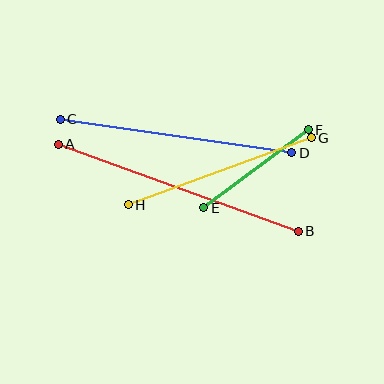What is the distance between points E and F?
The distance is approximately 130 pixels.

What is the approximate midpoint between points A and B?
The midpoint is at approximately (178, 188) pixels.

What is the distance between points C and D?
The distance is approximately 234 pixels.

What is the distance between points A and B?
The distance is approximately 256 pixels.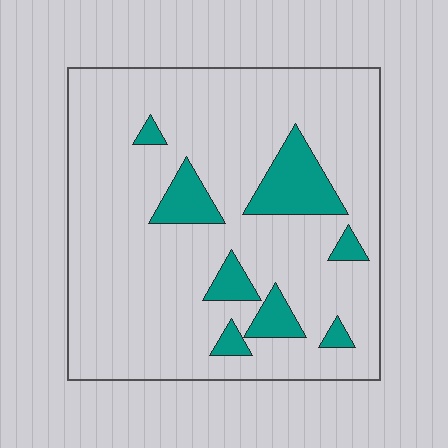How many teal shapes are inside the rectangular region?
8.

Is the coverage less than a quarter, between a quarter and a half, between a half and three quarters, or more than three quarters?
Less than a quarter.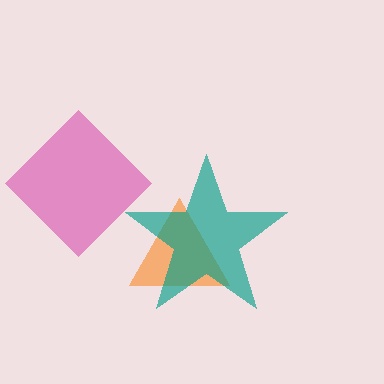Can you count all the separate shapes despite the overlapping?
Yes, there are 3 separate shapes.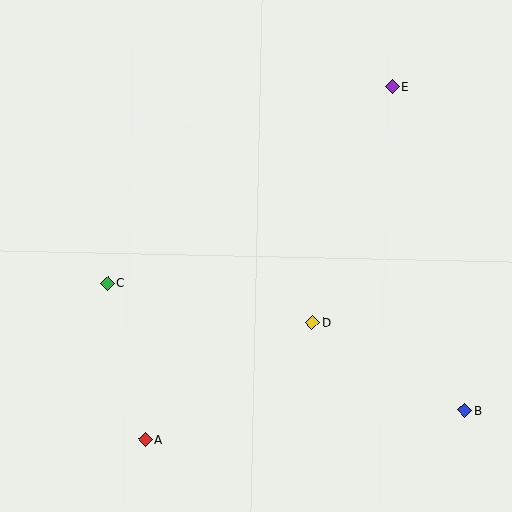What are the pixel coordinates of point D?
Point D is at (312, 322).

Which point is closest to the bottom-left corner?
Point A is closest to the bottom-left corner.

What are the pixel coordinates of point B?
Point B is at (465, 411).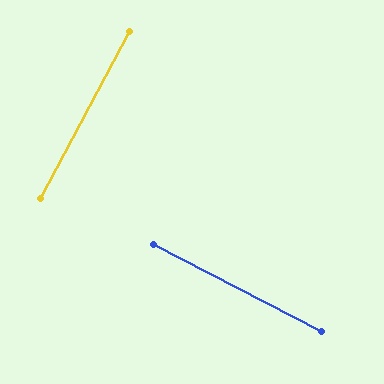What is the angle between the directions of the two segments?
Approximately 89 degrees.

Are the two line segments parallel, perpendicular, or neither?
Perpendicular — they meet at approximately 89°.